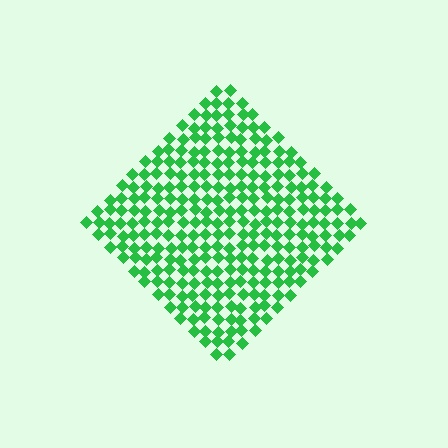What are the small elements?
The small elements are diamonds.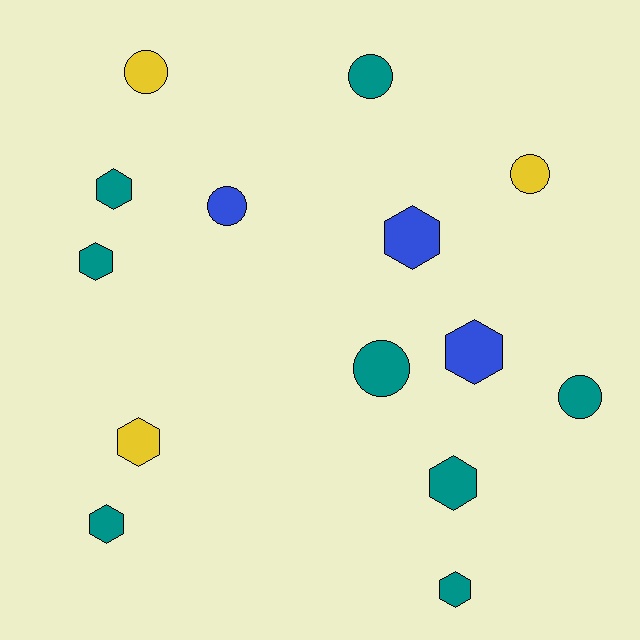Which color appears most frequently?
Teal, with 8 objects.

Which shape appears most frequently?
Hexagon, with 8 objects.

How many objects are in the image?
There are 14 objects.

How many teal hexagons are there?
There are 5 teal hexagons.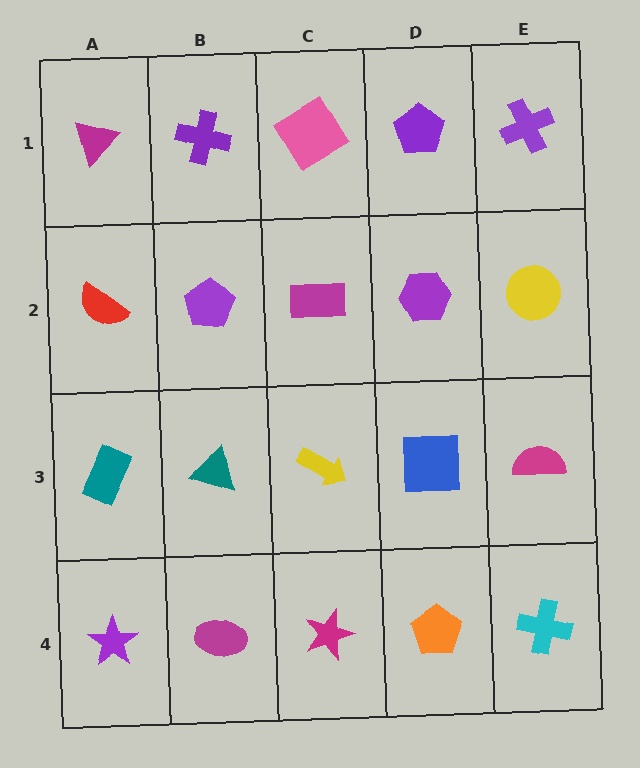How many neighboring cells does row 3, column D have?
4.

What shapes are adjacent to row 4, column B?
A teal triangle (row 3, column B), a purple star (row 4, column A), a magenta star (row 4, column C).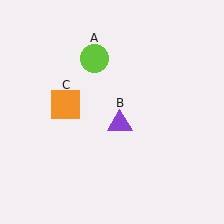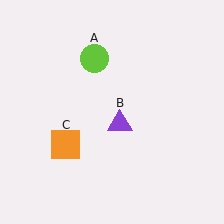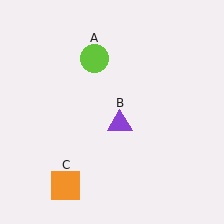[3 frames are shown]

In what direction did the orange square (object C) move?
The orange square (object C) moved down.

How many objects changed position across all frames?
1 object changed position: orange square (object C).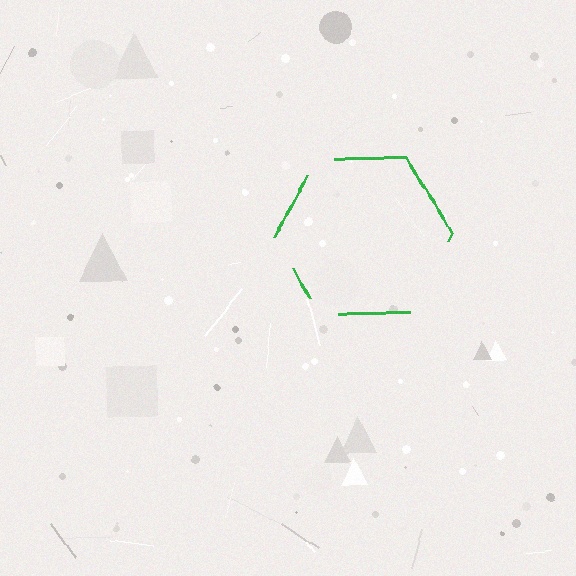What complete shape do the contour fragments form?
The contour fragments form a hexagon.